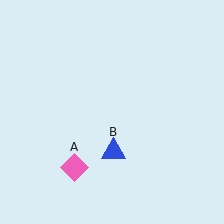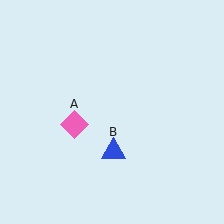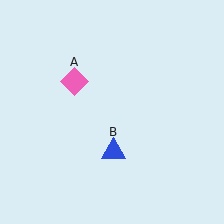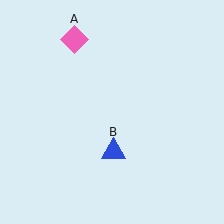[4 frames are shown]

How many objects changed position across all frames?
1 object changed position: pink diamond (object A).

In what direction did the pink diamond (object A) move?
The pink diamond (object A) moved up.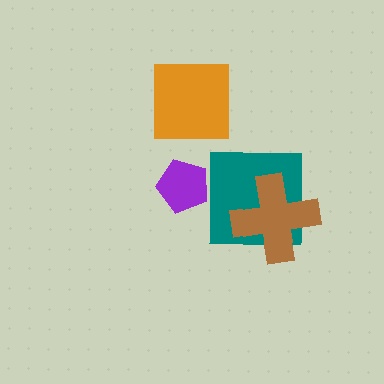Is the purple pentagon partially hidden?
No, no other shape covers it.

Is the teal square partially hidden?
Yes, it is partially covered by another shape.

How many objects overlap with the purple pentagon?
0 objects overlap with the purple pentagon.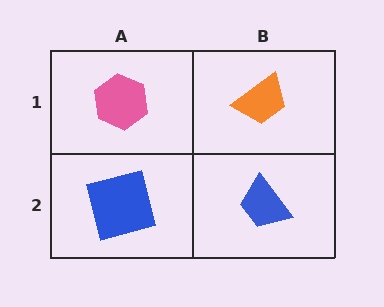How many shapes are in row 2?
2 shapes.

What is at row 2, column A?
A blue square.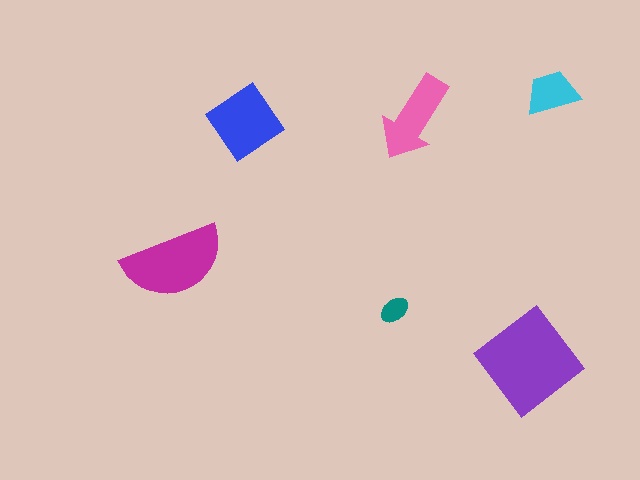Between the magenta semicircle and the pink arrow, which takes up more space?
The magenta semicircle.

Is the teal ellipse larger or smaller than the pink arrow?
Smaller.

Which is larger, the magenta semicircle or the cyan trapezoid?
The magenta semicircle.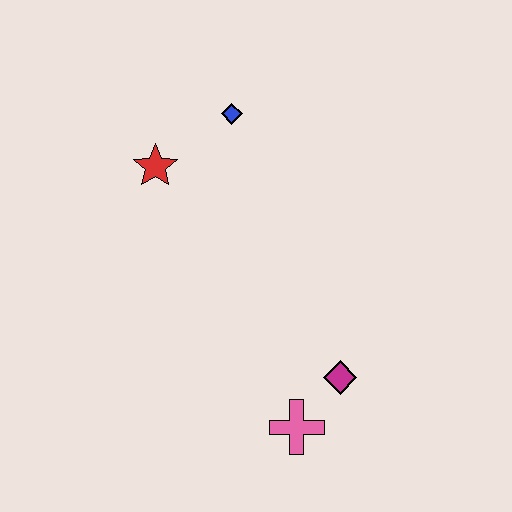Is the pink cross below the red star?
Yes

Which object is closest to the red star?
The blue diamond is closest to the red star.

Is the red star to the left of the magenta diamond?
Yes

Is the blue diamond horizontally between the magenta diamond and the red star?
Yes